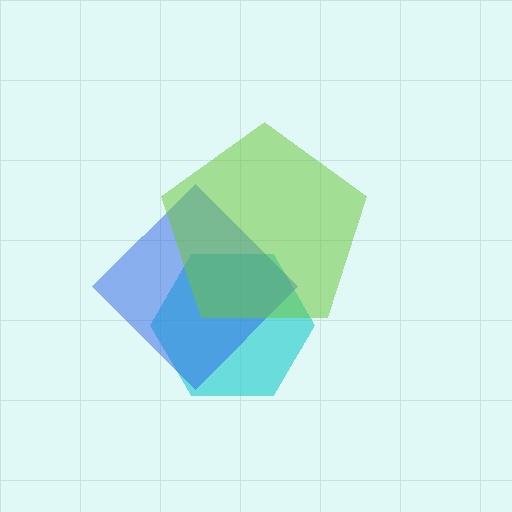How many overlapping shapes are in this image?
There are 3 overlapping shapes in the image.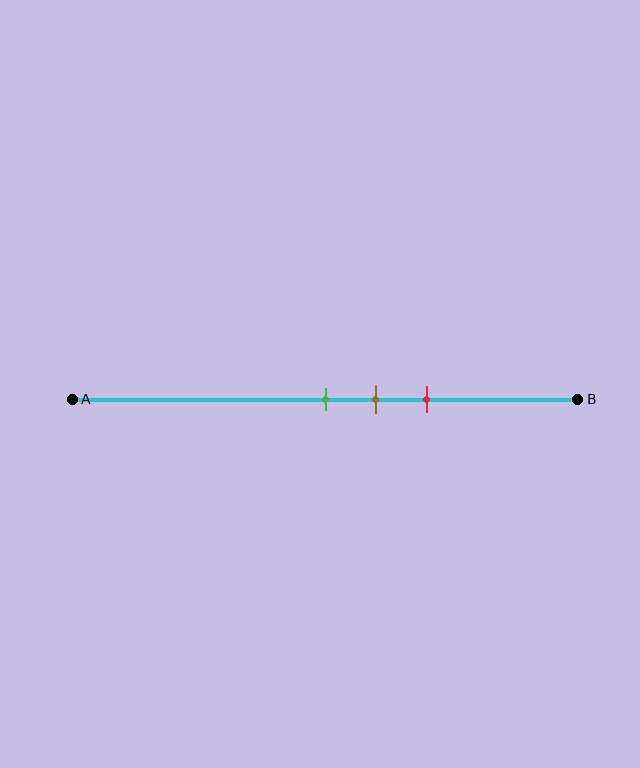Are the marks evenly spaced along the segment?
Yes, the marks are approximately evenly spaced.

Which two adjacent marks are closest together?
The green and brown marks are the closest adjacent pair.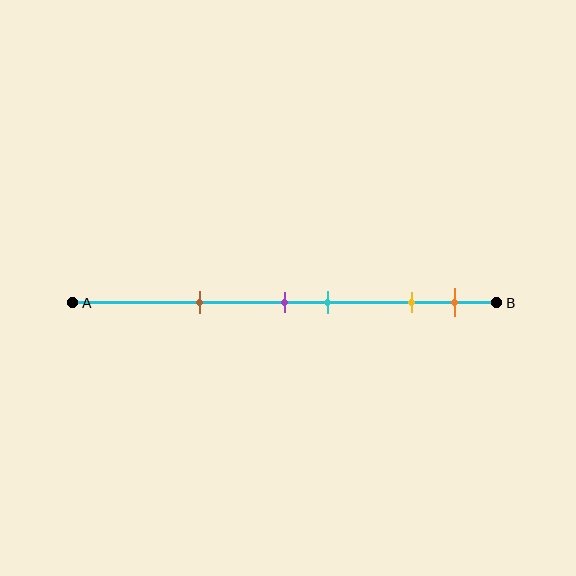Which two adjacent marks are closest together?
The purple and cyan marks are the closest adjacent pair.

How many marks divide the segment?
There are 5 marks dividing the segment.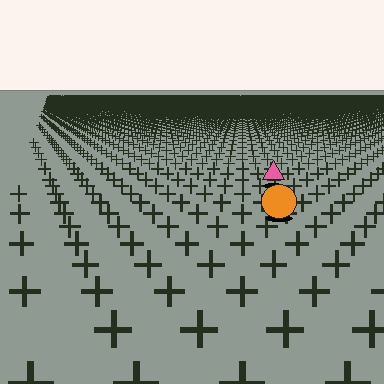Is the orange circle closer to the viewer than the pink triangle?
Yes. The orange circle is closer — you can tell from the texture gradient: the ground texture is coarser near it.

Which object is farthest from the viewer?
The pink triangle is farthest from the viewer. It appears smaller and the ground texture around it is denser.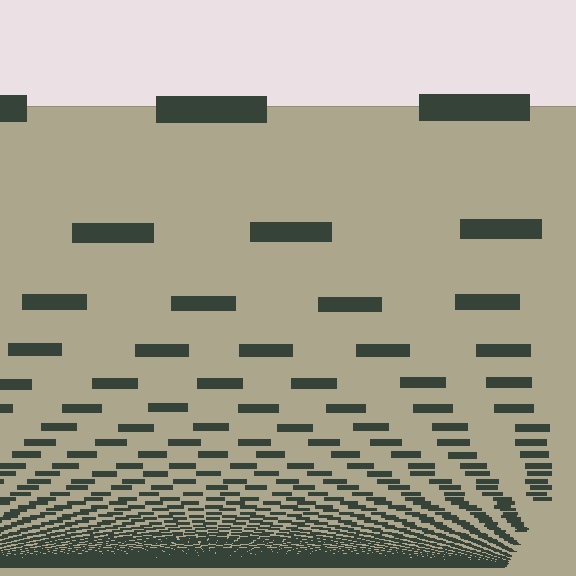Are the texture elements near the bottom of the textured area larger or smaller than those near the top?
Smaller. The gradient is inverted — elements near the bottom are smaller and denser.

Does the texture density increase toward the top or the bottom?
Density increases toward the bottom.